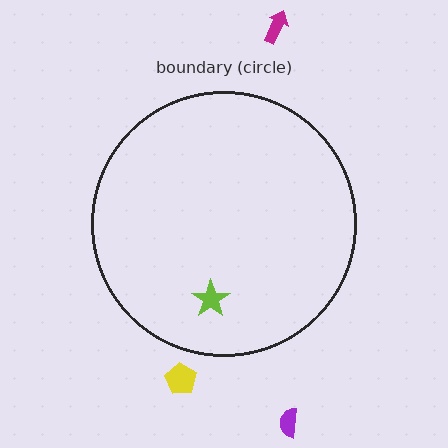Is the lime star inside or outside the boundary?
Inside.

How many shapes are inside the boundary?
1 inside, 3 outside.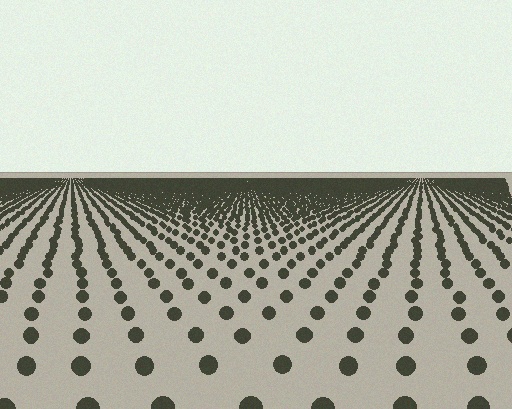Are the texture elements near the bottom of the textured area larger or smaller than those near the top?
Larger. Near the bottom, elements are closer to the viewer and appear at a bigger on-screen size.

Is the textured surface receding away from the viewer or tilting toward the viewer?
The surface is receding away from the viewer. Texture elements get smaller and denser toward the top.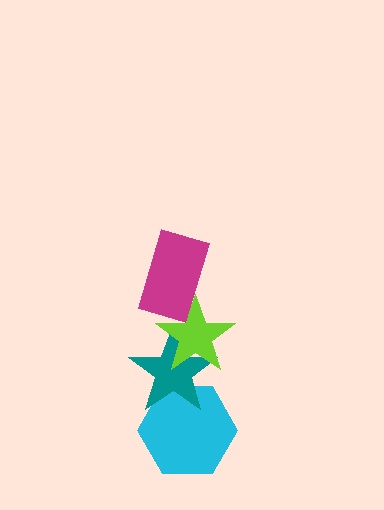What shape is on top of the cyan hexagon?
The teal star is on top of the cyan hexagon.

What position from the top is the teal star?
The teal star is 3rd from the top.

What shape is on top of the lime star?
The magenta rectangle is on top of the lime star.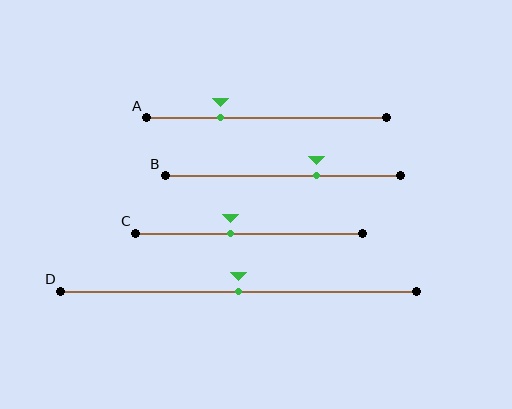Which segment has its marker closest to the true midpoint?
Segment D has its marker closest to the true midpoint.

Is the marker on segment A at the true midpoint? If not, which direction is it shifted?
No, the marker on segment A is shifted to the left by about 19% of the segment length.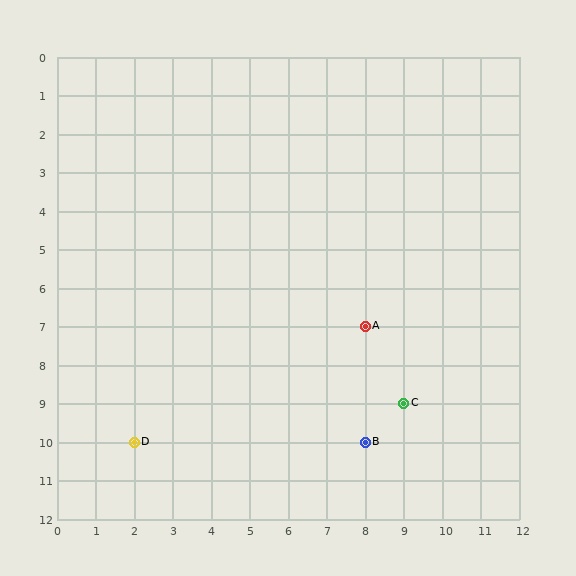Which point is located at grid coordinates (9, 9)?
Point C is at (9, 9).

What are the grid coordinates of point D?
Point D is at grid coordinates (2, 10).